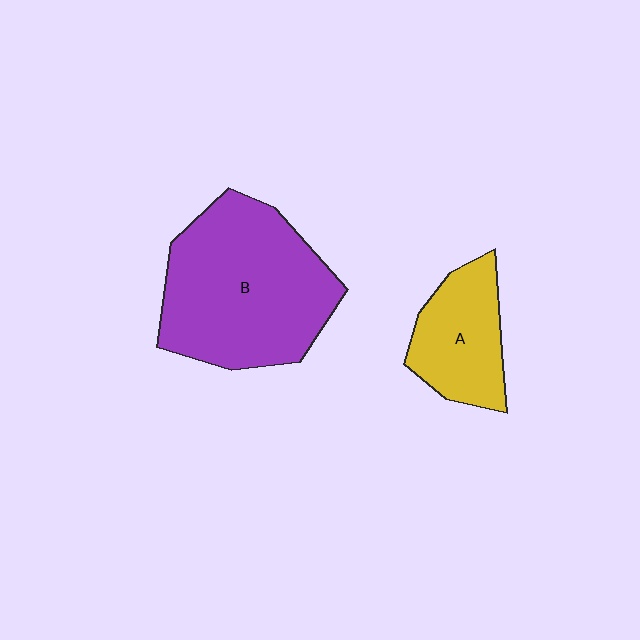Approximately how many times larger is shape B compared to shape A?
Approximately 2.1 times.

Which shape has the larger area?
Shape B (purple).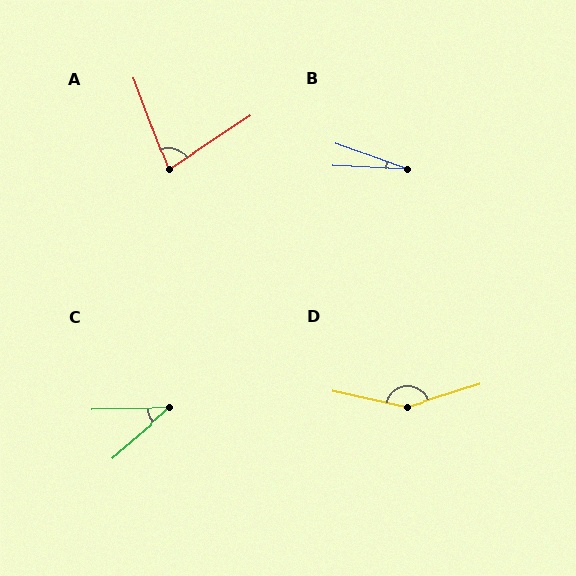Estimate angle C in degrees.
Approximately 40 degrees.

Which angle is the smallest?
B, at approximately 18 degrees.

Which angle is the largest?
D, at approximately 150 degrees.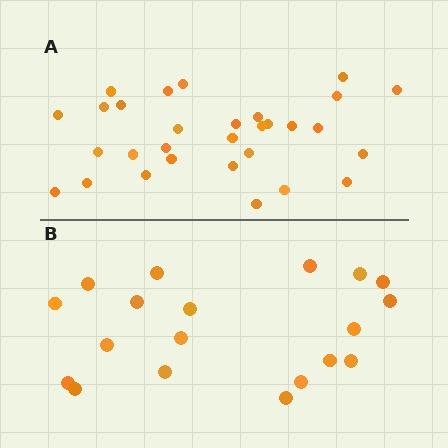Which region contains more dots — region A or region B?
Region A (the top region) has more dots.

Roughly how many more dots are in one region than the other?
Region A has roughly 12 or so more dots than region B.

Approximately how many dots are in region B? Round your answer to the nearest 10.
About 20 dots. (The exact count is 19, which rounds to 20.)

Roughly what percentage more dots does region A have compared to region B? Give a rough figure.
About 60% more.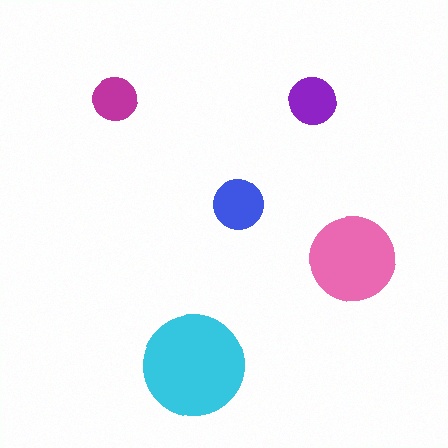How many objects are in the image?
There are 5 objects in the image.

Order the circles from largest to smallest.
the cyan one, the pink one, the blue one, the purple one, the magenta one.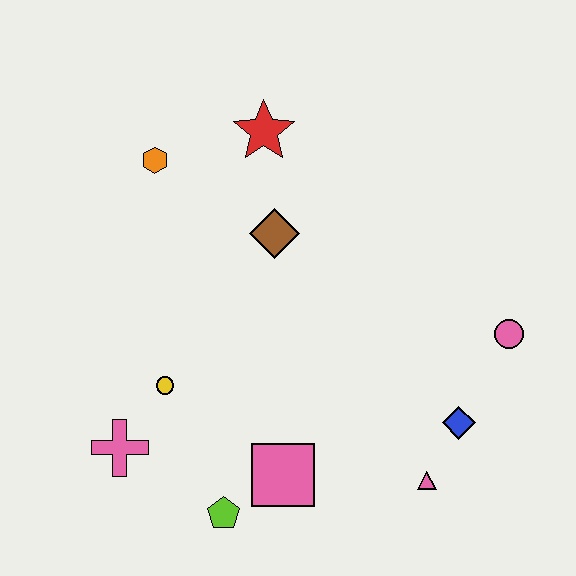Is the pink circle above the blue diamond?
Yes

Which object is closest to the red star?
The brown diamond is closest to the red star.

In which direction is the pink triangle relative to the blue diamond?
The pink triangle is below the blue diamond.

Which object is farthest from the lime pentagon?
The red star is farthest from the lime pentagon.